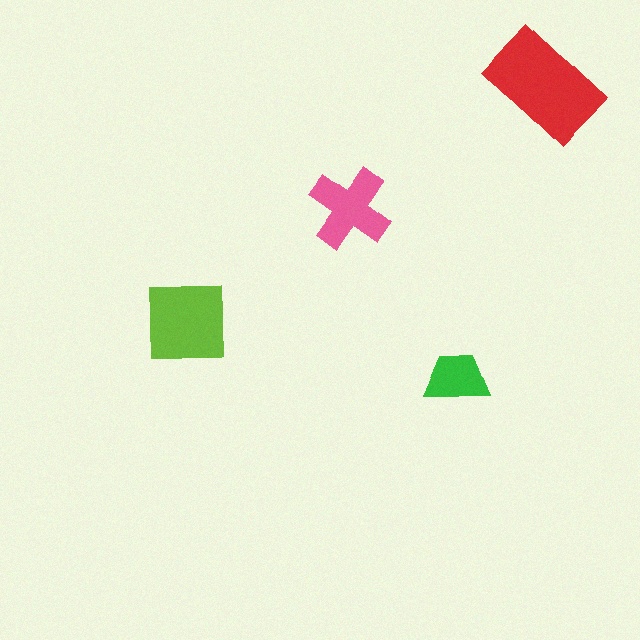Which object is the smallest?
The green trapezoid.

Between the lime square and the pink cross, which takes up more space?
The lime square.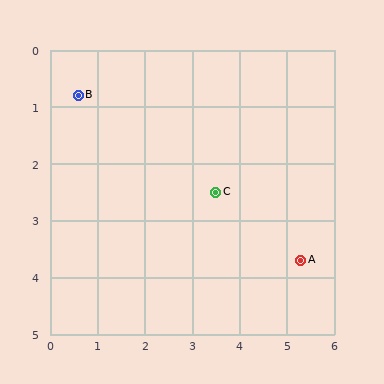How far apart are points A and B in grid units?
Points A and B are about 5.5 grid units apart.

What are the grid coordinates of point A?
Point A is at approximately (5.3, 3.7).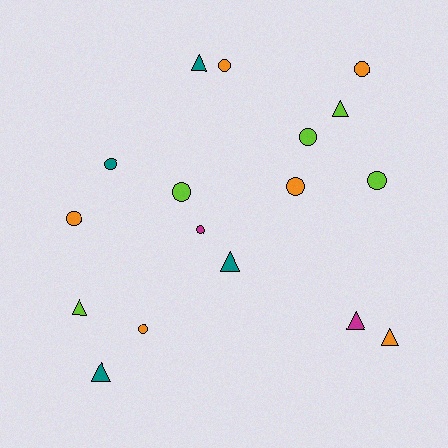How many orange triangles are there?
There is 1 orange triangle.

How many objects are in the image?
There are 17 objects.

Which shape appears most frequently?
Circle, with 10 objects.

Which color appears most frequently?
Orange, with 6 objects.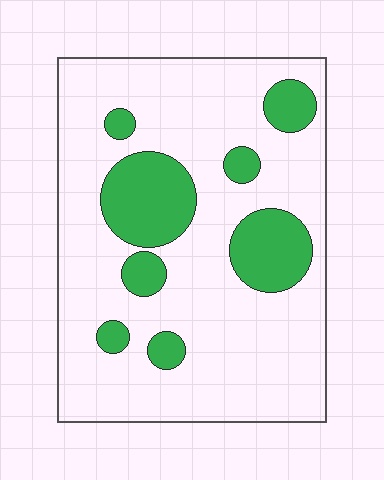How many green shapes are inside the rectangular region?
8.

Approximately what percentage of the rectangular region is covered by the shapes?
Approximately 20%.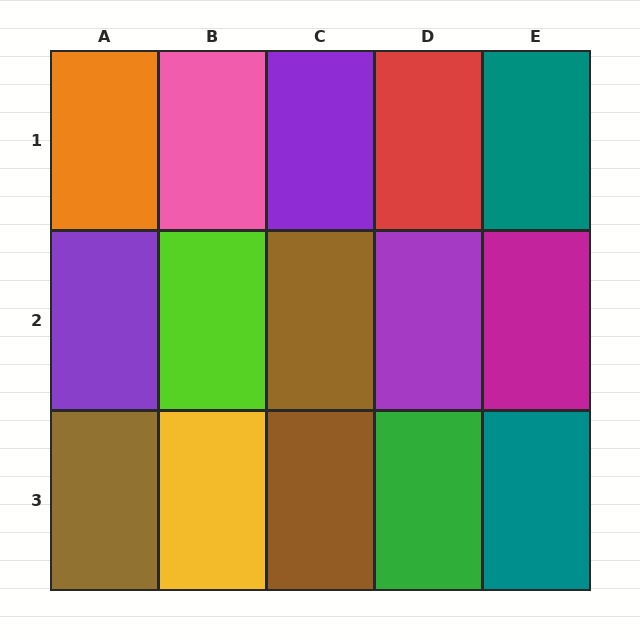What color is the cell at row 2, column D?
Purple.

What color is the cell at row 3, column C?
Brown.